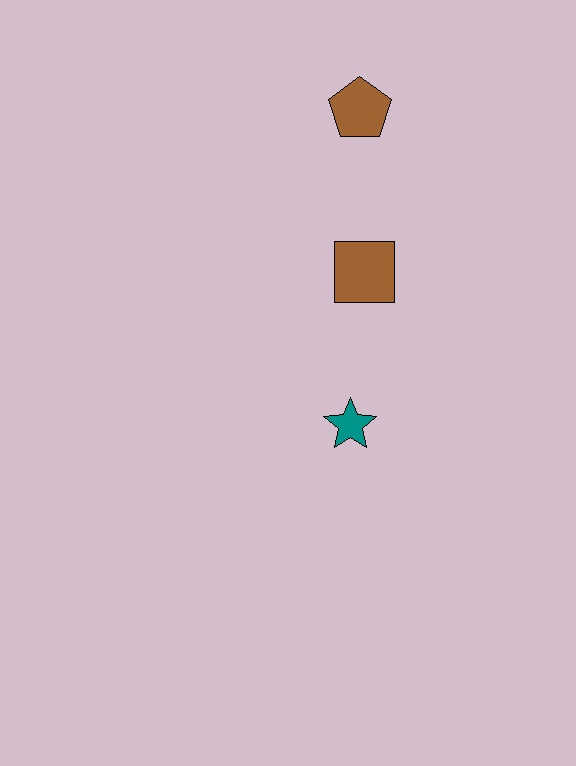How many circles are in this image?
There are no circles.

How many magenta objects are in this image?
There are no magenta objects.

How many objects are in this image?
There are 3 objects.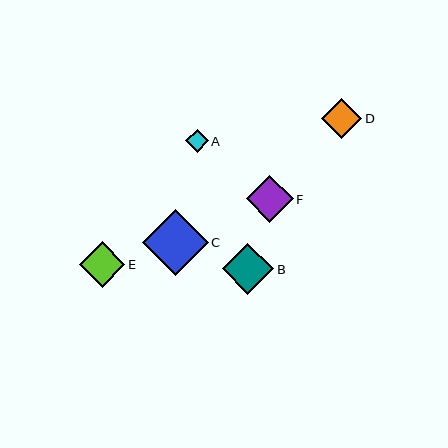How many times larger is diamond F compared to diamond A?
Diamond F is approximately 2.1 times the size of diamond A.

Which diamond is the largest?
Diamond C is the largest with a size of approximately 66 pixels.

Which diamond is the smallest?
Diamond A is the smallest with a size of approximately 23 pixels.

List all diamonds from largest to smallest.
From largest to smallest: C, B, F, E, D, A.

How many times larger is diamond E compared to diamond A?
Diamond E is approximately 2.0 times the size of diamond A.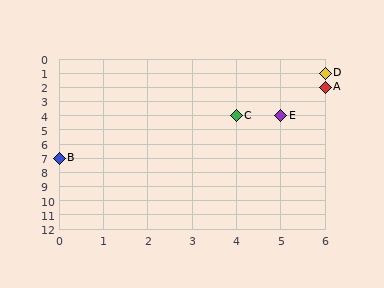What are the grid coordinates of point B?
Point B is at grid coordinates (0, 7).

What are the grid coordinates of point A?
Point A is at grid coordinates (6, 2).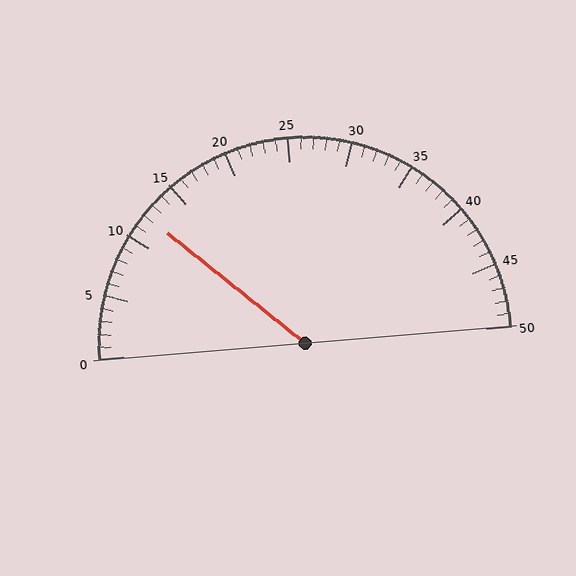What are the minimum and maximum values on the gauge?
The gauge ranges from 0 to 50.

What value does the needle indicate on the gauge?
The needle indicates approximately 12.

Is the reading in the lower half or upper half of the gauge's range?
The reading is in the lower half of the range (0 to 50).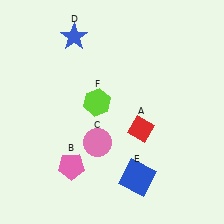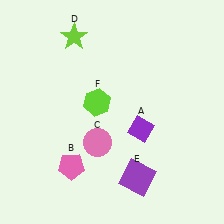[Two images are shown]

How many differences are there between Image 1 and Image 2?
There are 3 differences between the two images.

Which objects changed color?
A changed from red to purple. D changed from blue to lime. E changed from blue to purple.